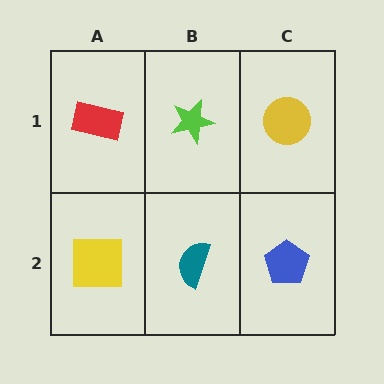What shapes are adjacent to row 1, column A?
A yellow square (row 2, column A), a lime star (row 1, column B).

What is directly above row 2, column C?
A yellow circle.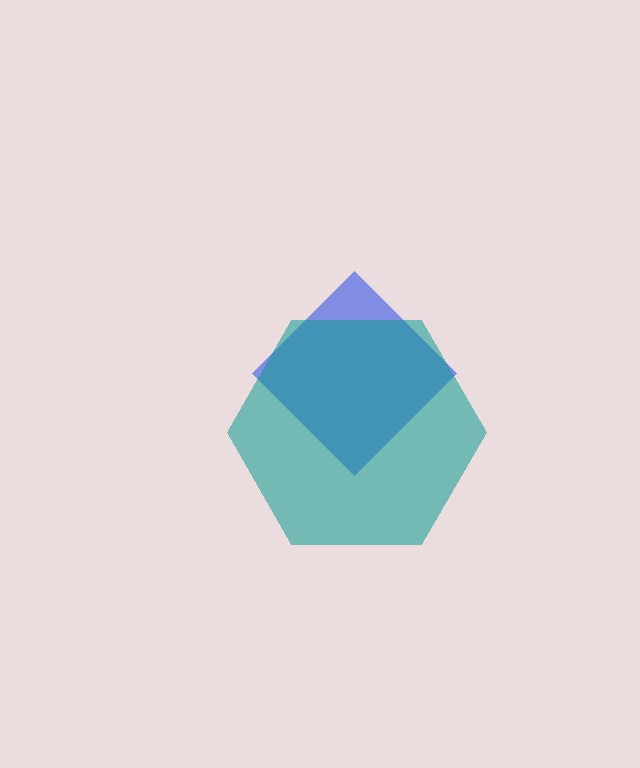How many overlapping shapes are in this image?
There are 2 overlapping shapes in the image.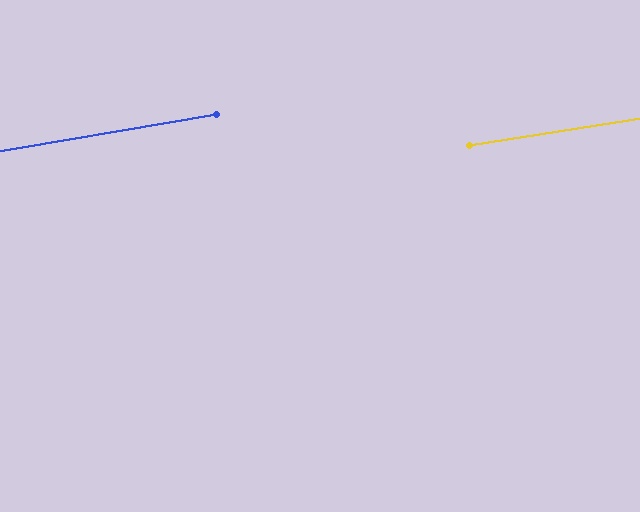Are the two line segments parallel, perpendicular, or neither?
Parallel — their directions differ by only 0.8°.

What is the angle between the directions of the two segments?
Approximately 1 degree.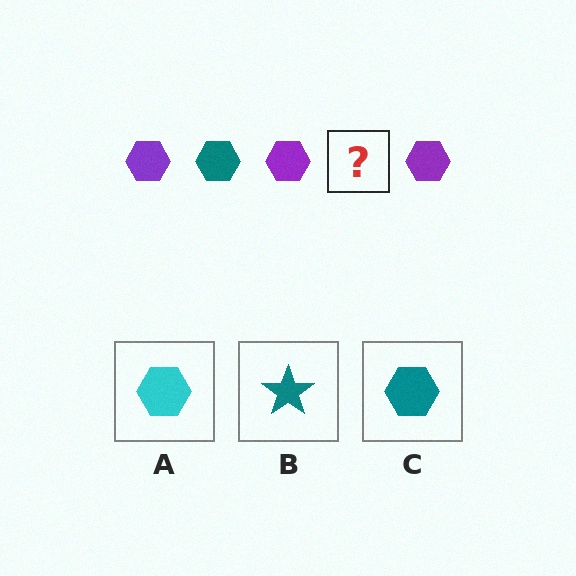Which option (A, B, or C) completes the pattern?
C.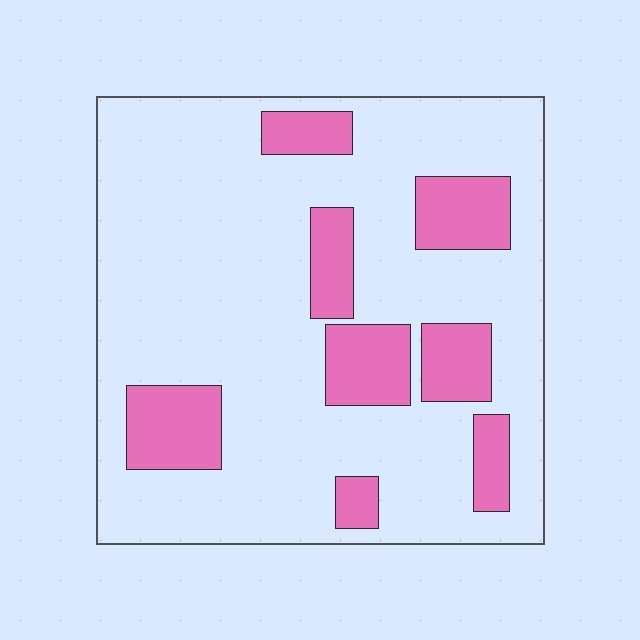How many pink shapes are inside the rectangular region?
8.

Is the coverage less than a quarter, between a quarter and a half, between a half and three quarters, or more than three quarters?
Less than a quarter.